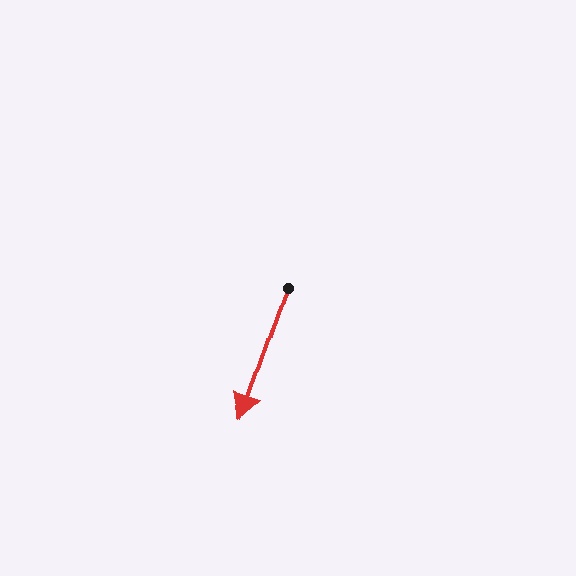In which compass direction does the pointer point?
South.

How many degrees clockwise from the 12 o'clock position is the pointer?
Approximately 199 degrees.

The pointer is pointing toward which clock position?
Roughly 7 o'clock.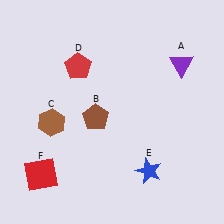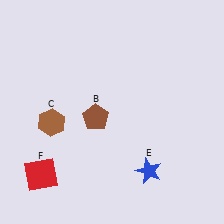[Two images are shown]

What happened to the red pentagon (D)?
The red pentagon (D) was removed in Image 2. It was in the top-left area of Image 1.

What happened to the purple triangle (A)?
The purple triangle (A) was removed in Image 2. It was in the top-right area of Image 1.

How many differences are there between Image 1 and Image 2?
There are 2 differences between the two images.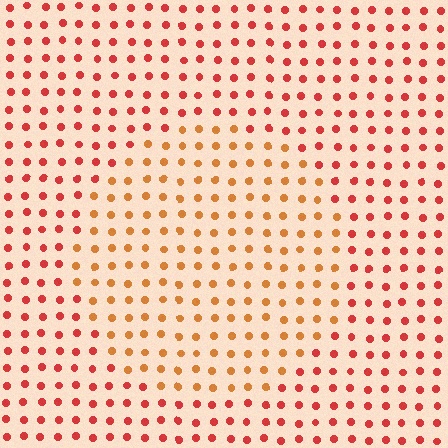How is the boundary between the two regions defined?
The boundary is defined purely by a slight shift in hue (about 30 degrees). Spacing, size, and orientation are identical on both sides.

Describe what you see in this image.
The image is filled with small red elements in a uniform arrangement. A circle-shaped region is visible where the elements are tinted to a slightly different hue, forming a subtle color boundary.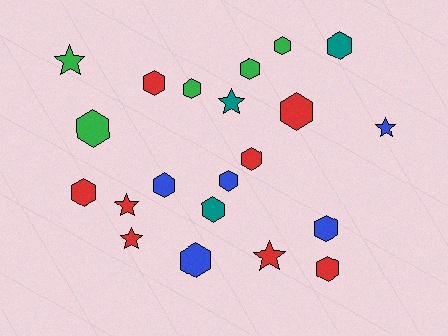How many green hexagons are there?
There are 4 green hexagons.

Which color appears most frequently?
Red, with 8 objects.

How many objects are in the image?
There are 21 objects.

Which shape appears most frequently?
Hexagon, with 15 objects.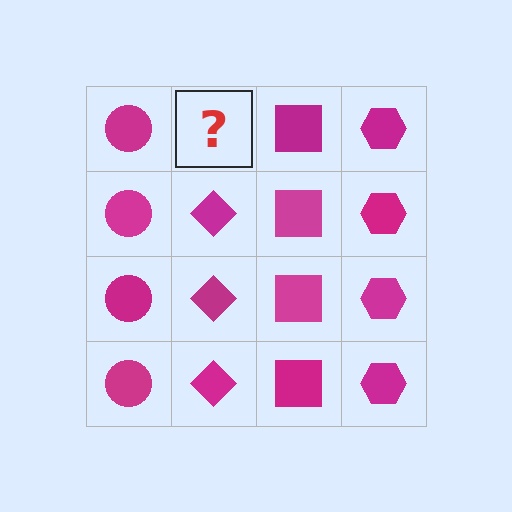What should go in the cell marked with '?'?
The missing cell should contain a magenta diamond.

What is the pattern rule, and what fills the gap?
The rule is that each column has a consistent shape. The gap should be filled with a magenta diamond.